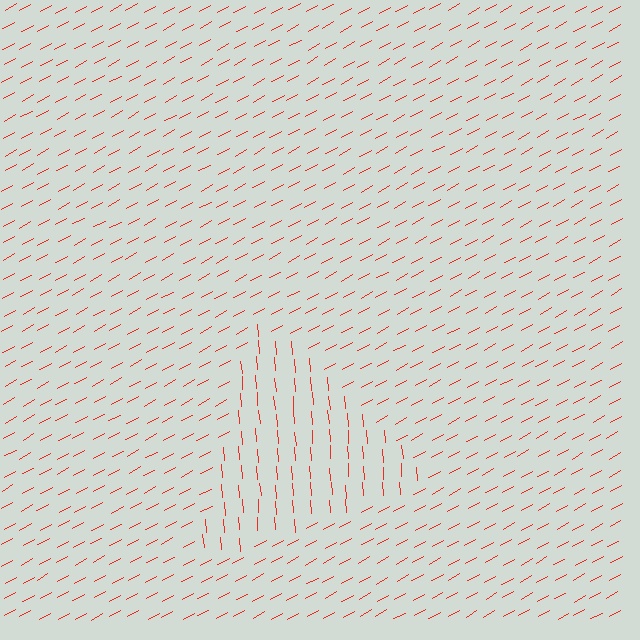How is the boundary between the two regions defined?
The boundary is defined purely by a change in line orientation (approximately 66 degrees difference). All lines are the same color and thickness.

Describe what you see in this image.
The image is filled with small red line segments. A triangle region in the image has lines oriented differently from the surrounding lines, creating a visible texture boundary.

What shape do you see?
I see a triangle.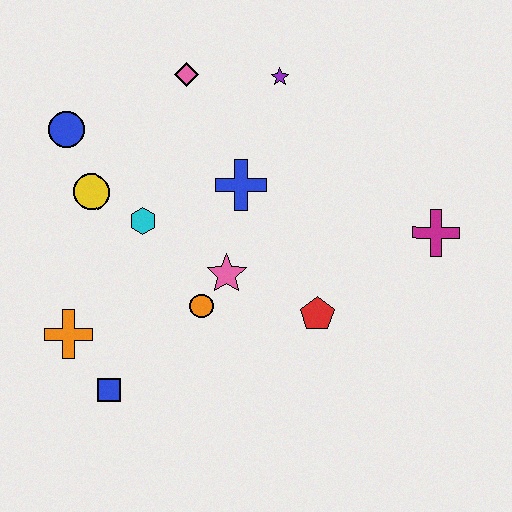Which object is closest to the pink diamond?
The purple star is closest to the pink diamond.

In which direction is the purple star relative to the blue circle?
The purple star is to the right of the blue circle.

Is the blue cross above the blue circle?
No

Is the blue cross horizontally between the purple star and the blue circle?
Yes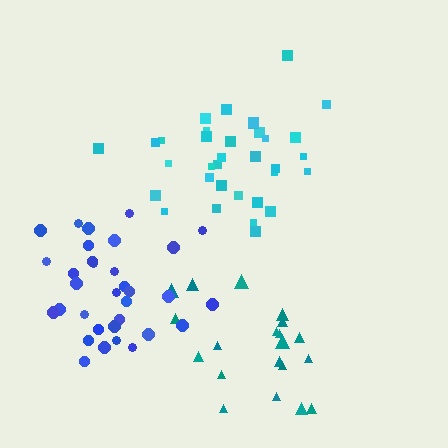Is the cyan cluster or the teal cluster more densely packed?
Cyan.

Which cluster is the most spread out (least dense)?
Teal.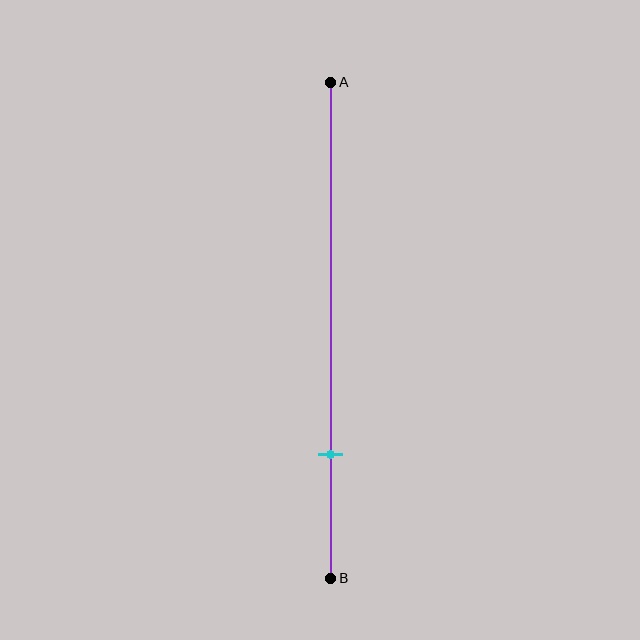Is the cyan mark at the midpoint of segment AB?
No, the mark is at about 75% from A, not at the 50% midpoint.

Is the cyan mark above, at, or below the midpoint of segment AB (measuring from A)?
The cyan mark is below the midpoint of segment AB.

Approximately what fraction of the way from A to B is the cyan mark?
The cyan mark is approximately 75% of the way from A to B.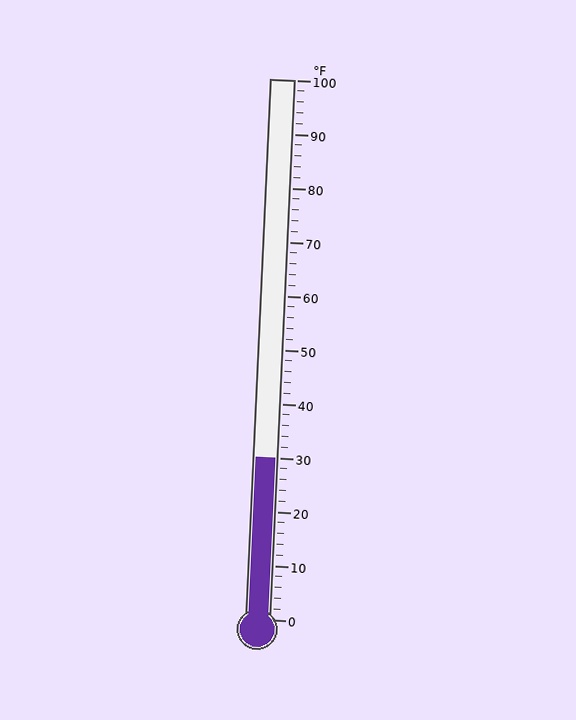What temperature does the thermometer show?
The thermometer shows approximately 30°F.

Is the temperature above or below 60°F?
The temperature is below 60°F.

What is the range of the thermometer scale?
The thermometer scale ranges from 0°F to 100°F.